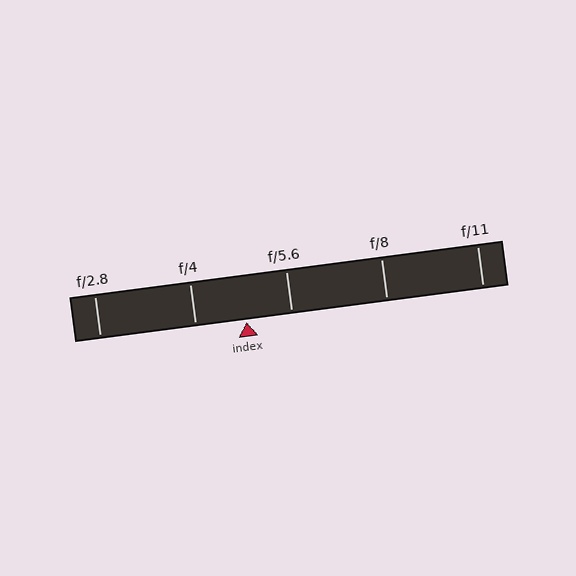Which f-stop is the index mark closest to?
The index mark is closest to f/5.6.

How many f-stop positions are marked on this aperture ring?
There are 5 f-stop positions marked.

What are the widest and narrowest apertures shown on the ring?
The widest aperture shown is f/2.8 and the narrowest is f/11.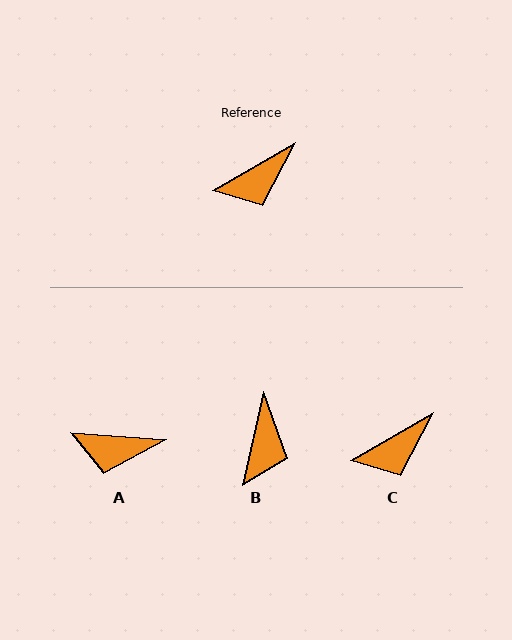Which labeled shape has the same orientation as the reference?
C.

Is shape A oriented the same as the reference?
No, it is off by about 35 degrees.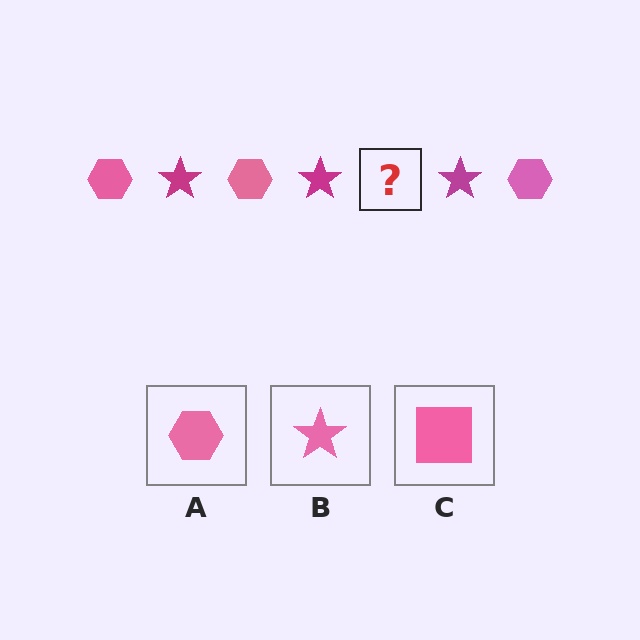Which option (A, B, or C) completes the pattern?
A.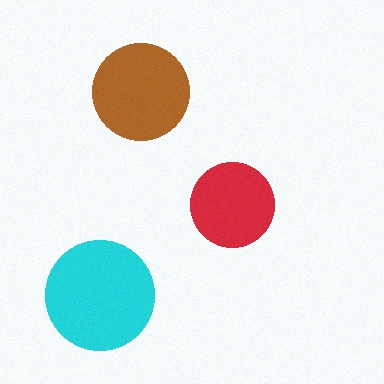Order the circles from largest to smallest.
the cyan one, the brown one, the red one.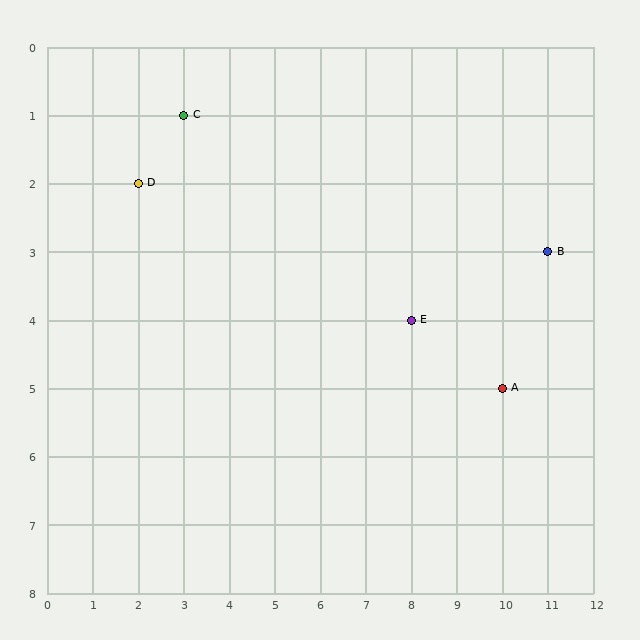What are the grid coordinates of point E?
Point E is at grid coordinates (8, 4).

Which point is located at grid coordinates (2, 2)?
Point D is at (2, 2).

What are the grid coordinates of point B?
Point B is at grid coordinates (11, 3).